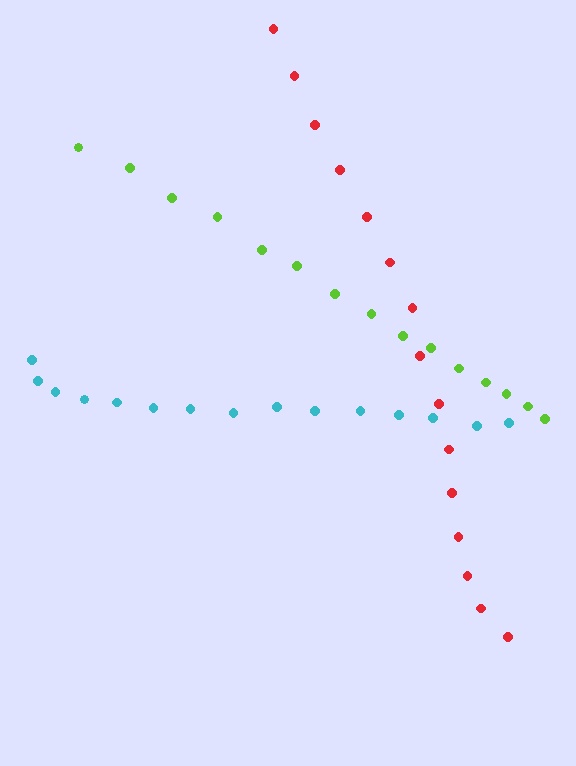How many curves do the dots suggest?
There are 3 distinct paths.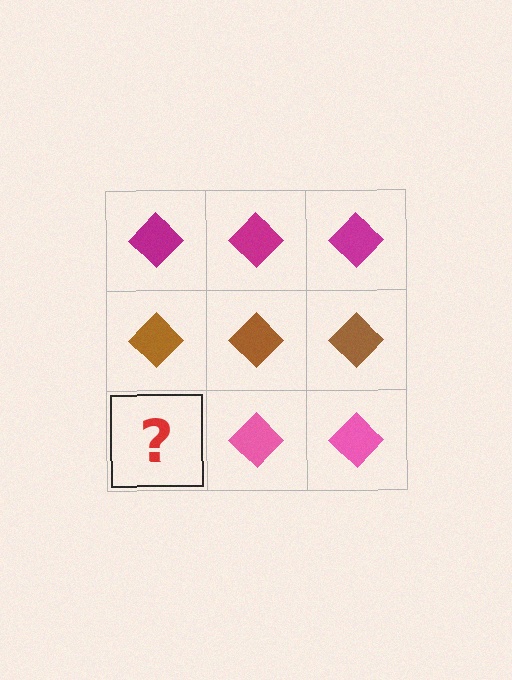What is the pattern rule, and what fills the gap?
The rule is that each row has a consistent color. The gap should be filled with a pink diamond.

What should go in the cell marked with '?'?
The missing cell should contain a pink diamond.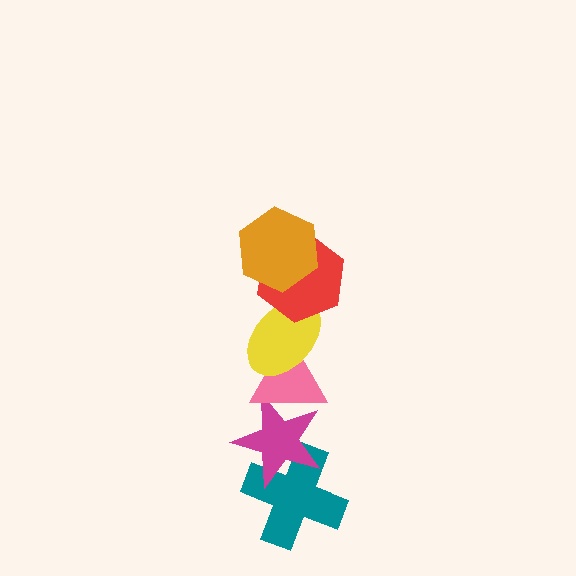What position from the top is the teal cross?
The teal cross is 6th from the top.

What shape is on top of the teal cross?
The magenta star is on top of the teal cross.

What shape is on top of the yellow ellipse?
The red hexagon is on top of the yellow ellipse.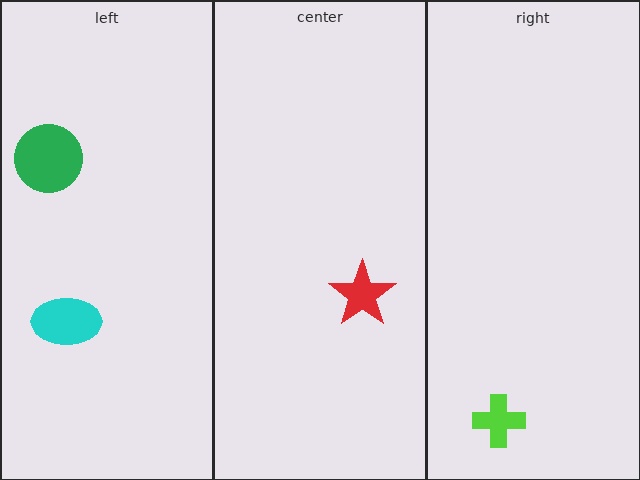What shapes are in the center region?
The red star.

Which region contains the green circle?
The left region.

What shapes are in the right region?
The lime cross.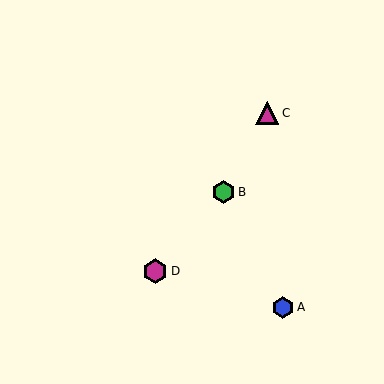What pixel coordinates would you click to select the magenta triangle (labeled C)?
Click at (267, 113) to select the magenta triangle C.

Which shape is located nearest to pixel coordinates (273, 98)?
The magenta triangle (labeled C) at (267, 113) is nearest to that location.